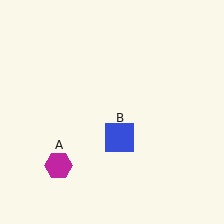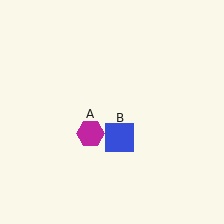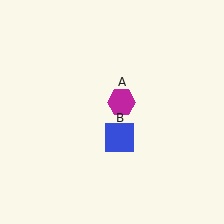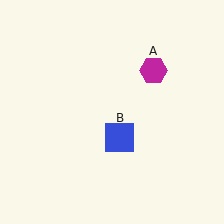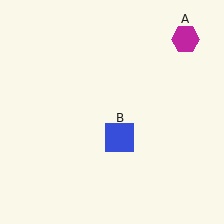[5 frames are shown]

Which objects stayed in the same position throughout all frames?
Blue square (object B) remained stationary.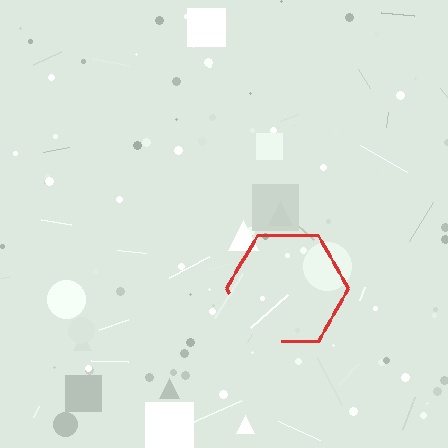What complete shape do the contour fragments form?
The contour fragments form a hexagon.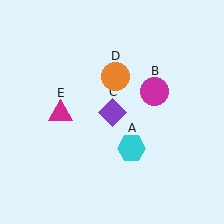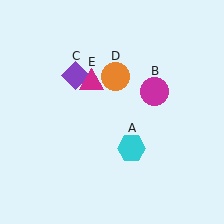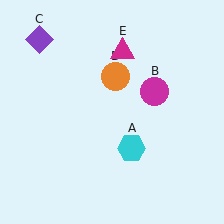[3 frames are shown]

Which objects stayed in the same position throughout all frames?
Cyan hexagon (object A) and magenta circle (object B) and orange circle (object D) remained stationary.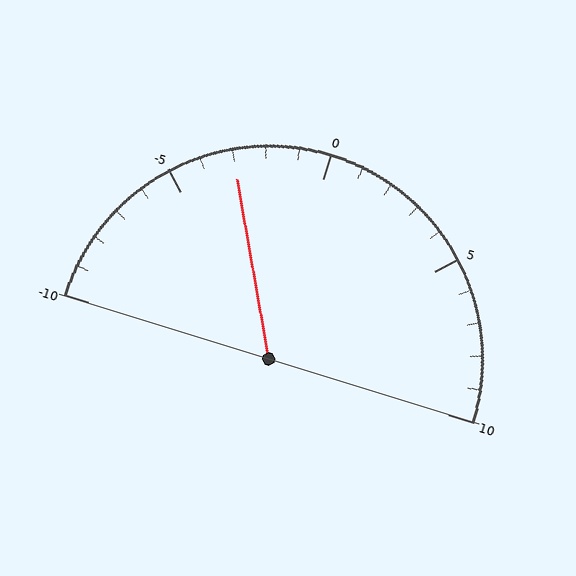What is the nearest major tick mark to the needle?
The nearest major tick mark is -5.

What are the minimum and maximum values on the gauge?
The gauge ranges from -10 to 10.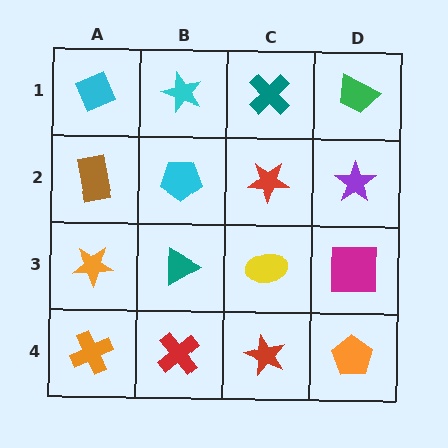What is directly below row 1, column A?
A brown rectangle.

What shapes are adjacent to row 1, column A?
A brown rectangle (row 2, column A), a cyan star (row 1, column B).